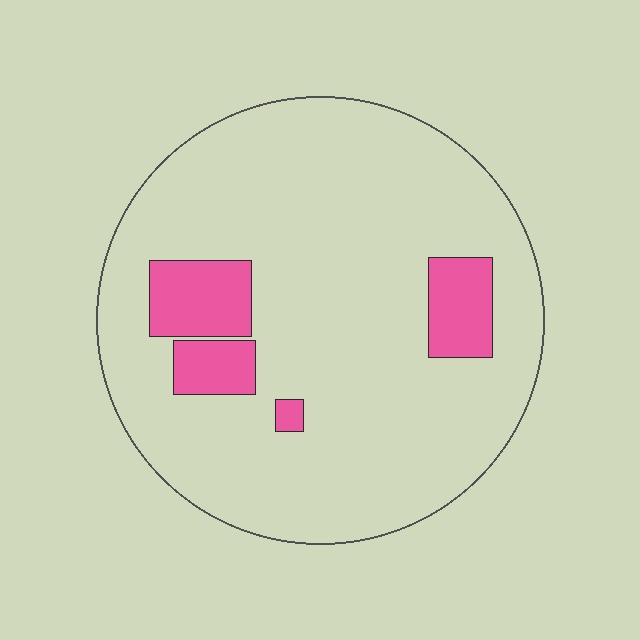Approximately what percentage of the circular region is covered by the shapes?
Approximately 15%.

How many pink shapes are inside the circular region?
4.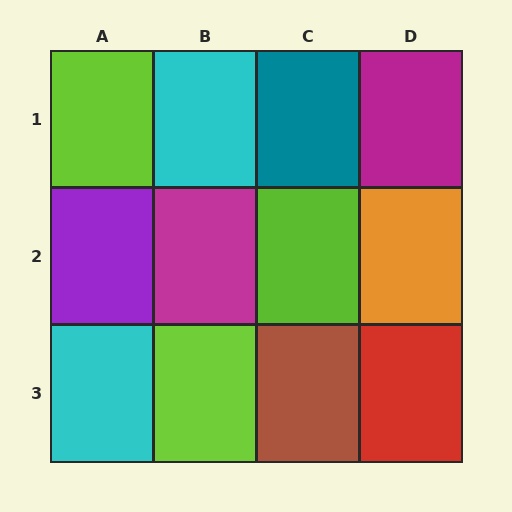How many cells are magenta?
2 cells are magenta.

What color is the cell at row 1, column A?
Lime.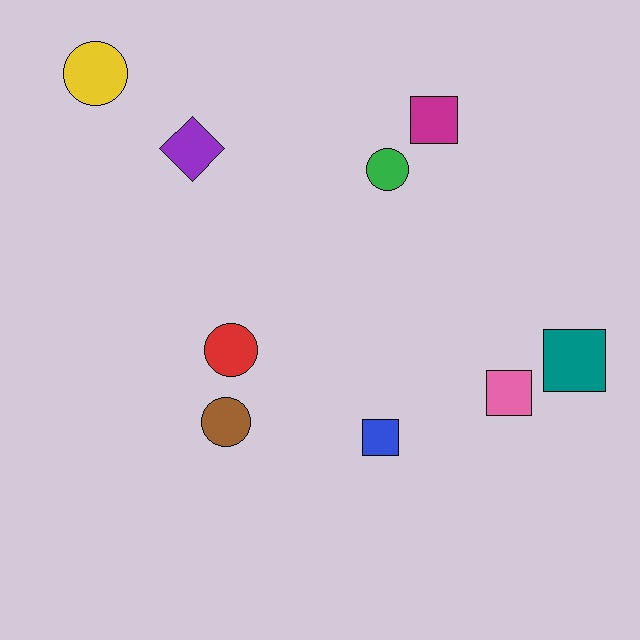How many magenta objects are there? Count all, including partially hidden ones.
There is 1 magenta object.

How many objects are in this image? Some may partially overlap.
There are 9 objects.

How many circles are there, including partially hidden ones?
There are 4 circles.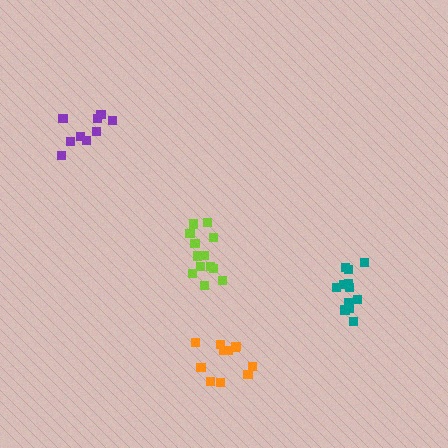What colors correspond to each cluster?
The clusters are colored: lime, purple, orange, teal.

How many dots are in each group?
Group 1: 13 dots, Group 2: 9 dots, Group 3: 11 dots, Group 4: 12 dots (45 total).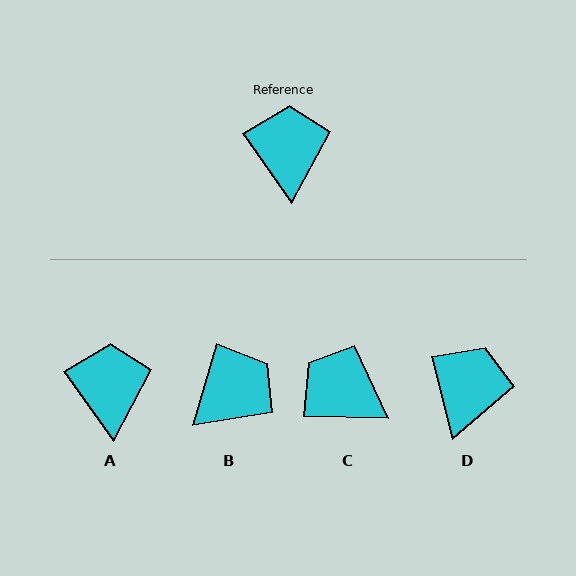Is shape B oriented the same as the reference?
No, it is off by about 52 degrees.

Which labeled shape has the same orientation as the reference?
A.